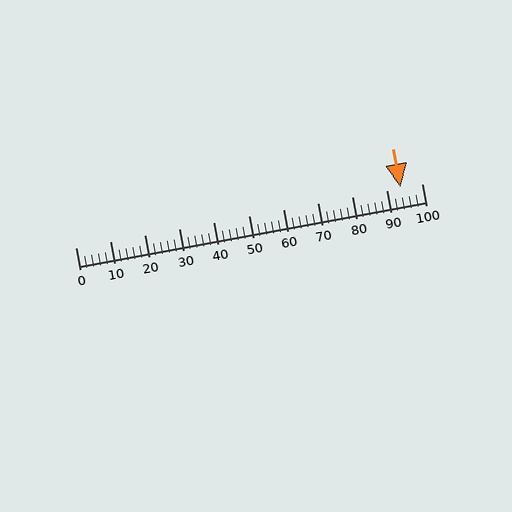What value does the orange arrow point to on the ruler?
The orange arrow points to approximately 94.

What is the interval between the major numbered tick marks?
The major tick marks are spaced 10 units apart.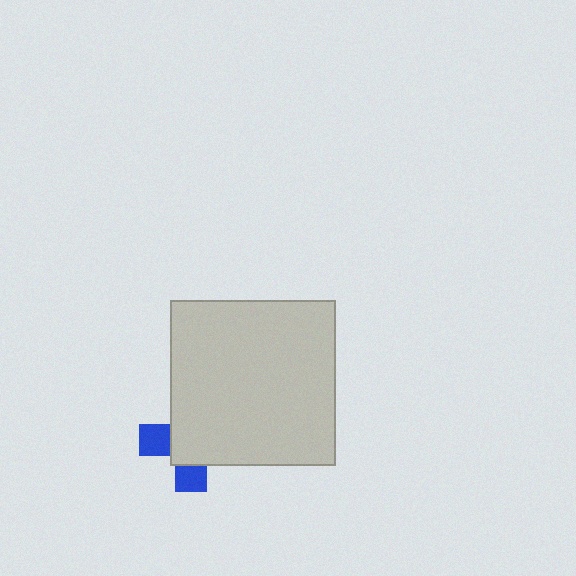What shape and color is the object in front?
The object in front is a light gray square.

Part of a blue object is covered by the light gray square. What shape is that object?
It is a cross.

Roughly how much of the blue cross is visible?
A small part of it is visible (roughly 32%).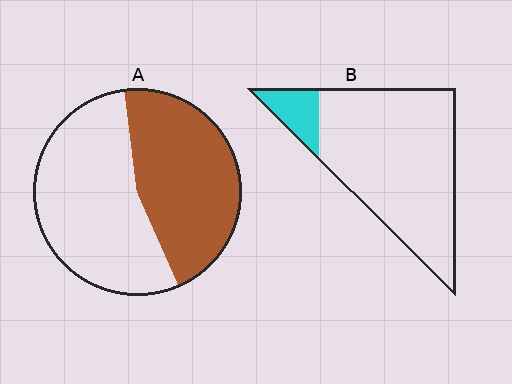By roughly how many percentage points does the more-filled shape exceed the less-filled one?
By roughly 35 percentage points (A over B).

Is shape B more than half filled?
No.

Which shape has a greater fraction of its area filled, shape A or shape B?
Shape A.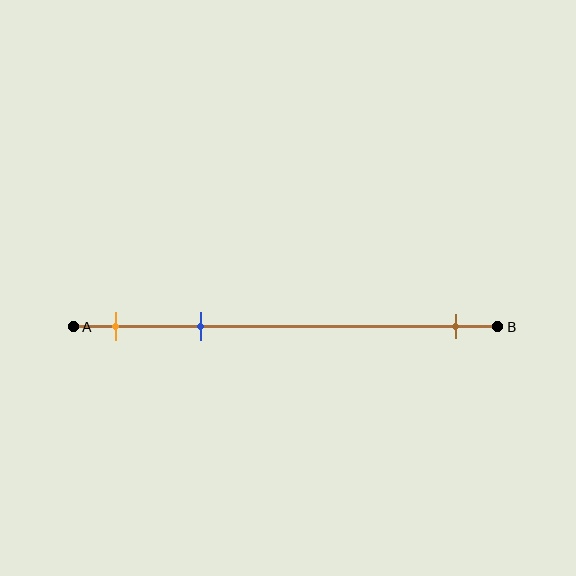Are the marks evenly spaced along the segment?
No, the marks are not evenly spaced.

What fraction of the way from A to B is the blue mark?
The blue mark is approximately 30% (0.3) of the way from A to B.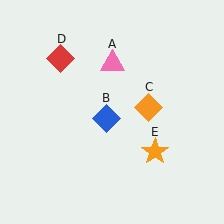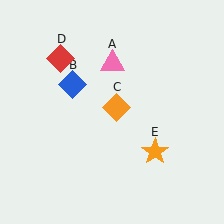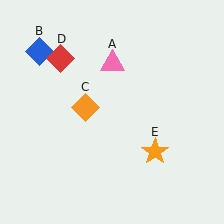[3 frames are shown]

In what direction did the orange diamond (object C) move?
The orange diamond (object C) moved left.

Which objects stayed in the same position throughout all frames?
Pink triangle (object A) and red diamond (object D) and orange star (object E) remained stationary.